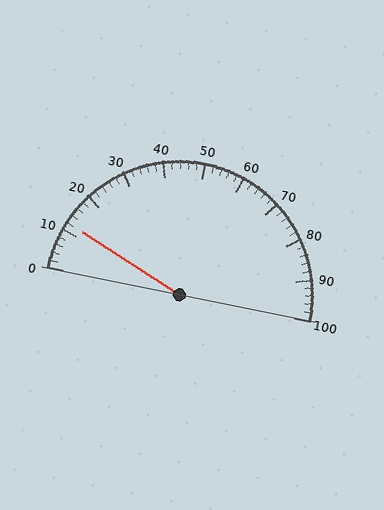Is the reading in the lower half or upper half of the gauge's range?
The reading is in the lower half of the range (0 to 100).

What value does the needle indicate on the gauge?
The needle indicates approximately 12.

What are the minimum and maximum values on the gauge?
The gauge ranges from 0 to 100.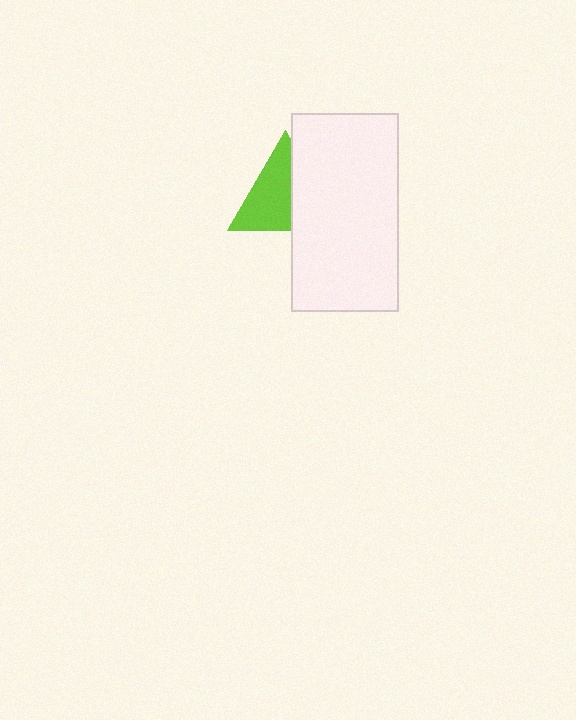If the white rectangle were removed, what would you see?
You would see the complete lime triangle.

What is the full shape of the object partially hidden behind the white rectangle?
The partially hidden object is a lime triangle.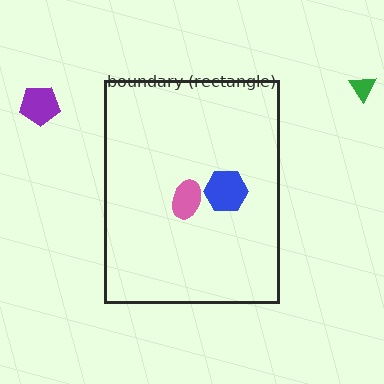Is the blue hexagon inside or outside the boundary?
Inside.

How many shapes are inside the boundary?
2 inside, 2 outside.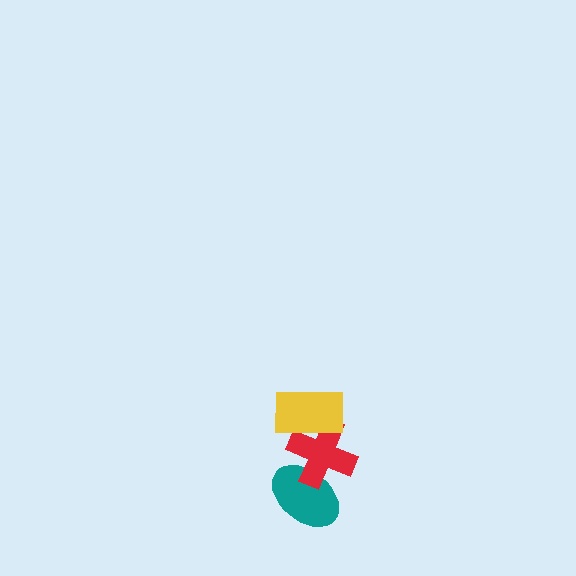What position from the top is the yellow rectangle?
The yellow rectangle is 1st from the top.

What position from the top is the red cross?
The red cross is 2nd from the top.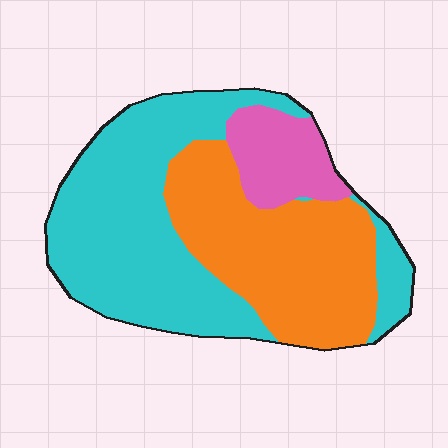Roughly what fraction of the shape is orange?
Orange covers 37% of the shape.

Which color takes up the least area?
Pink, at roughly 10%.